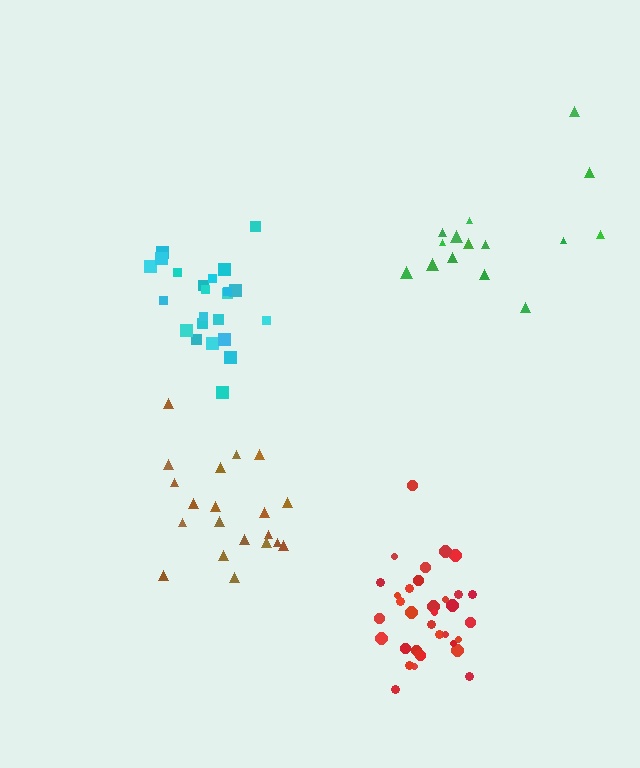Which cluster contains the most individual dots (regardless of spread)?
Red (34).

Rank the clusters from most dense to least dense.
red, cyan, brown, green.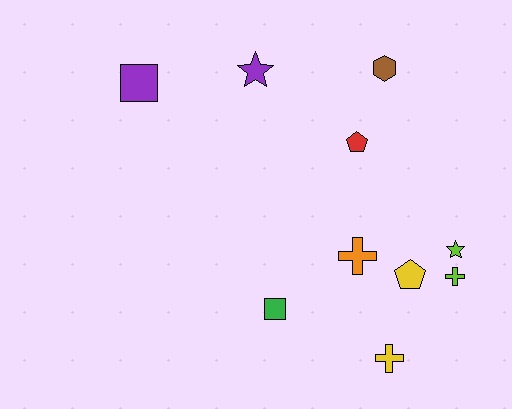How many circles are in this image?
There are no circles.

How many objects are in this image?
There are 10 objects.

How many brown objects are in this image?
There is 1 brown object.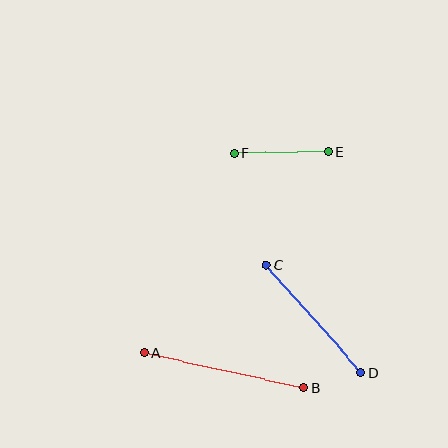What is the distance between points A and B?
The distance is approximately 163 pixels.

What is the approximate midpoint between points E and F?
The midpoint is at approximately (281, 153) pixels.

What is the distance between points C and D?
The distance is approximately 144 pixels.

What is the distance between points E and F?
The distance is approximately 94 pixels.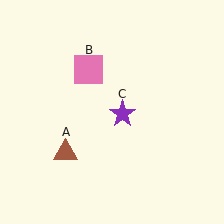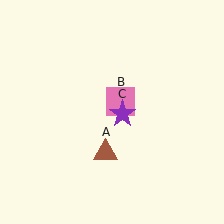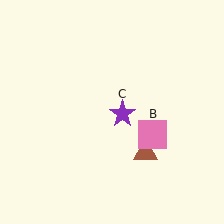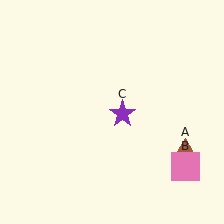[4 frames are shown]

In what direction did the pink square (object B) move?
The pink square (object B) moved down and to the right.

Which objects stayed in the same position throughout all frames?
Purple star (object C) remained stationary.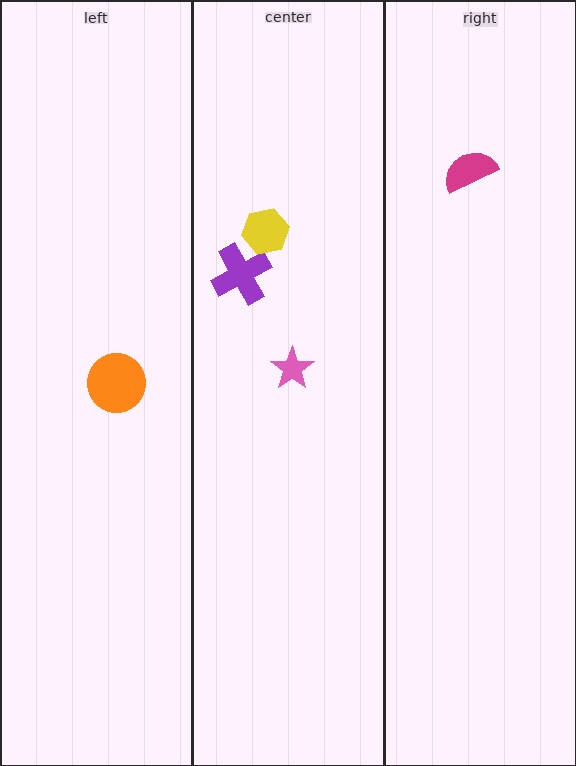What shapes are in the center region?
The purple cross, the pink star, the yellow hexagon.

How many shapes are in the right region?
1.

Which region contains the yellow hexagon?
The center region.